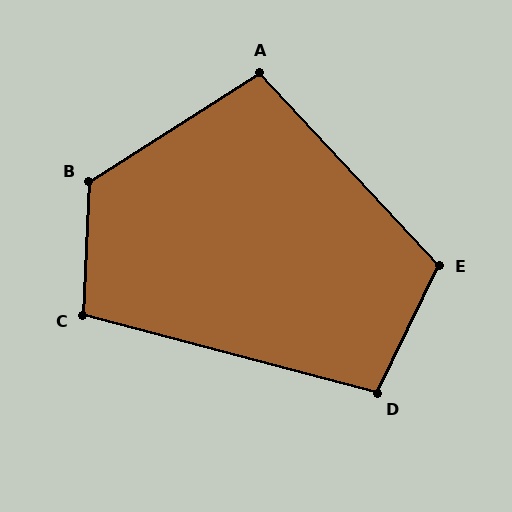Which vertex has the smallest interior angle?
A, at approximately 101 degrees.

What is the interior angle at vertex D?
Approximately 101 degrees (obtuse).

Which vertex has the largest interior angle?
B, at approximately 125 degrees.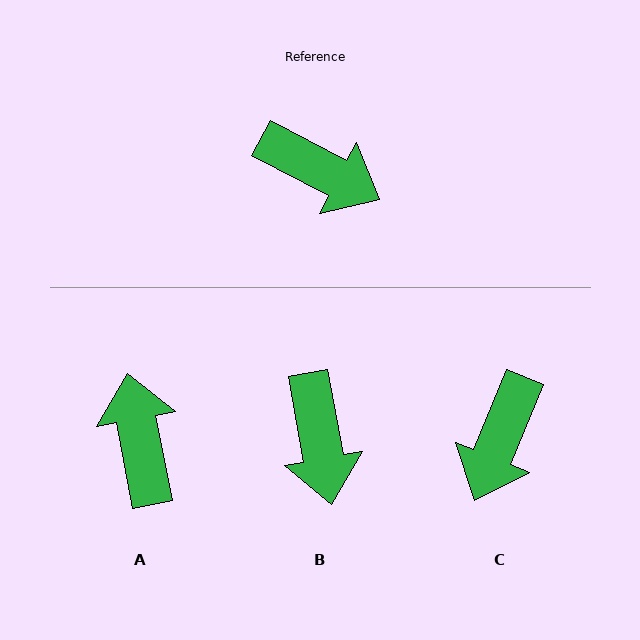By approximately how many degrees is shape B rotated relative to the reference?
Approximately 52 degrees clockwise.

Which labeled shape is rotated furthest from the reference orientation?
A, about 128 degrees away.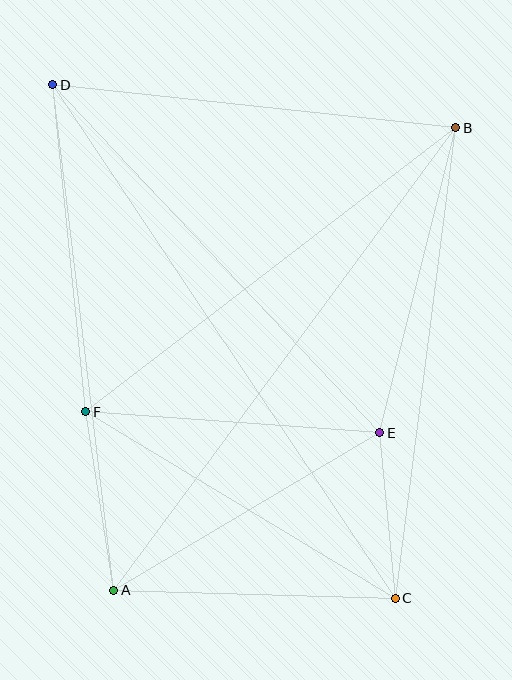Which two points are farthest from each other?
Points C and D are farthest from each other.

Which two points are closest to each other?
Points C and E are closest to each other.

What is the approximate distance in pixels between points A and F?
The distance between A and F is approximately 181 pixels.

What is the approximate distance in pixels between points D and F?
The distance between D and F is approximately 328 pixels.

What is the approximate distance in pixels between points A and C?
The distance between A and C is approximately 281 pixels.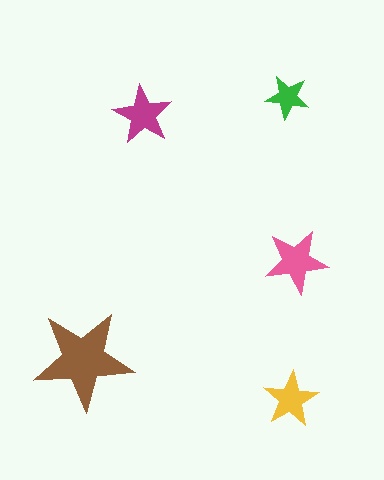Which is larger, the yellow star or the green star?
The yellow one.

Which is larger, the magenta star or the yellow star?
The magenta one.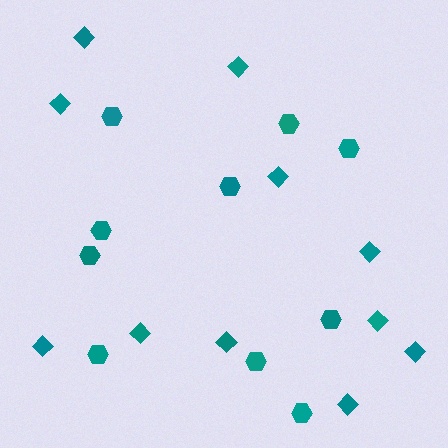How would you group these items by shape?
There are 2 groups: one group of hexagons (10) and one group of diamonds (11).